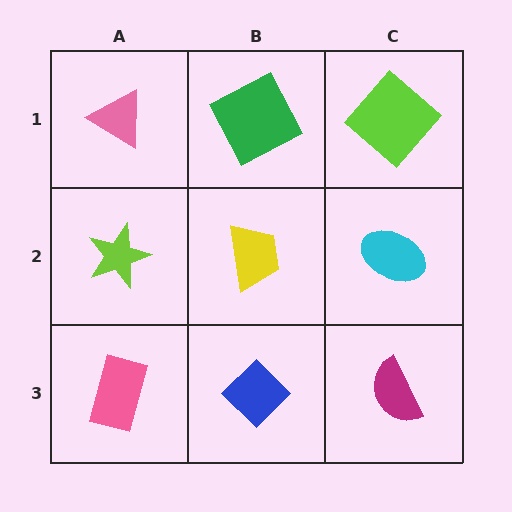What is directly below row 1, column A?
A lime star.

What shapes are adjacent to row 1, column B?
A yellow trapezoid (row 2, column B), a pink triangle (row 1, column A), a lime diamond (row 1, column C).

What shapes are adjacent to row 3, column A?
A lime star (row 2, column A), a blue diamond (row 3, column B).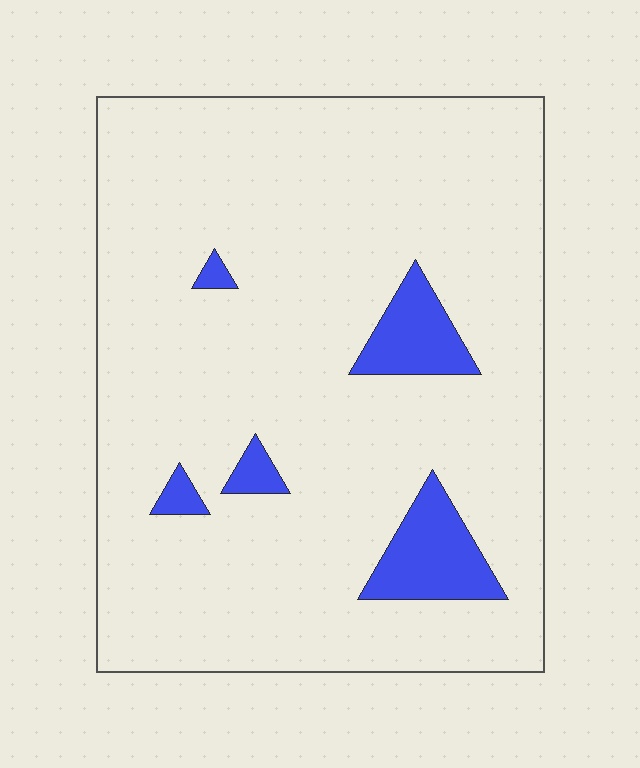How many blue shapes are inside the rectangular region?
5.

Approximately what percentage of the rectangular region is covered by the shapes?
Approximately 10%.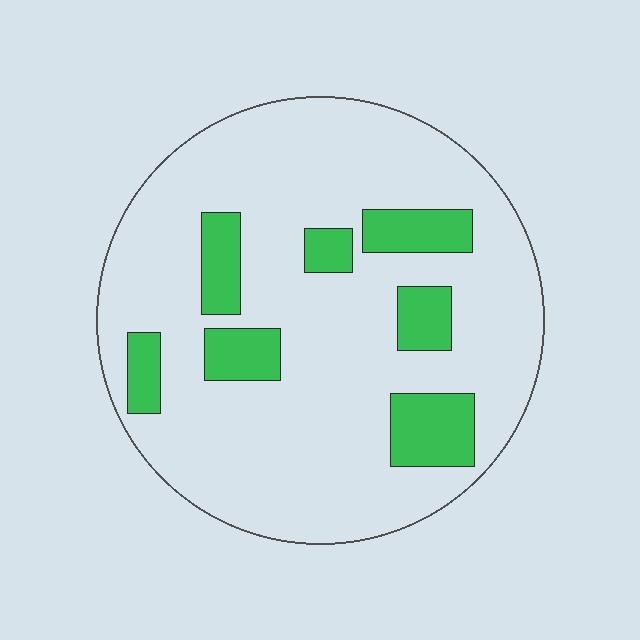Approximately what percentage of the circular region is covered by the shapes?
Approximately 20%.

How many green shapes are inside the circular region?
7.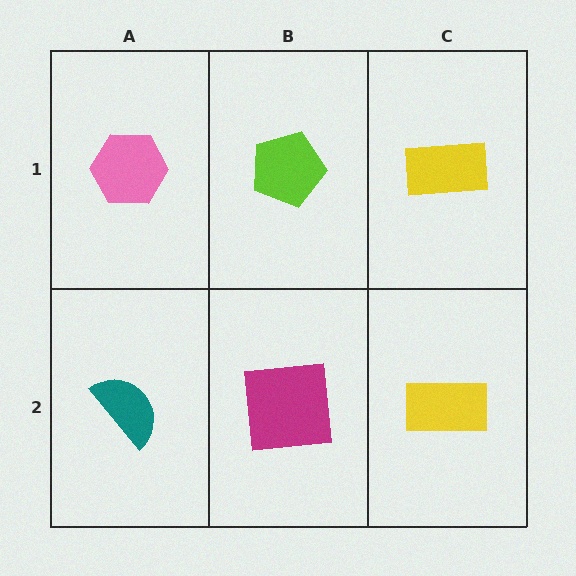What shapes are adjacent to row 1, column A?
A teal semicircle (row 2, column A), a lime pentagon (row 1, column B).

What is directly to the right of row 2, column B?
A yellow rectangle.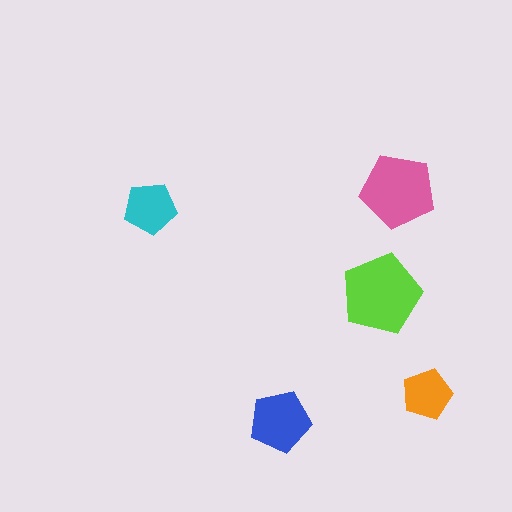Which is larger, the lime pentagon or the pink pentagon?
The lime one.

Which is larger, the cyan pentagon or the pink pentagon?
The pink one.